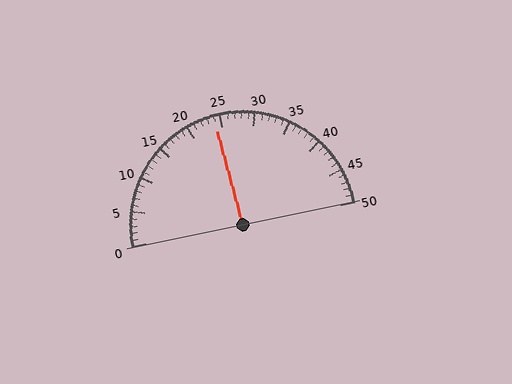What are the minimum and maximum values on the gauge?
The gauge ranges from 0 to 50.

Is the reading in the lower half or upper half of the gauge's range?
The reading is in the lower half of the range (0 to 50).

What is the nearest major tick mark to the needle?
The nearest major tick mark is 25.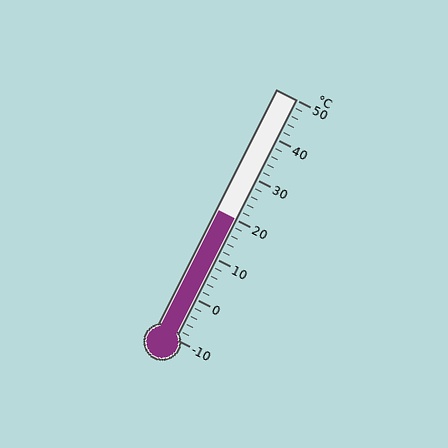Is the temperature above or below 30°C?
The temperature is below 30°C.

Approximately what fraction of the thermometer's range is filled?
The thermometer is filled to approximately 50% of its range.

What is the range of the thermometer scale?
The thermometer scale ranges from -10°C to 50°C.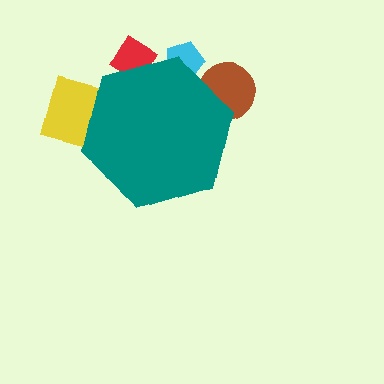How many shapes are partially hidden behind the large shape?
4 shapes are partially hidden.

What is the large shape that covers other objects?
A teal hexagon.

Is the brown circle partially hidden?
Yes, the brown circle is partially hidden behind the teal hexagon.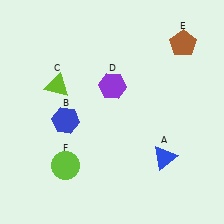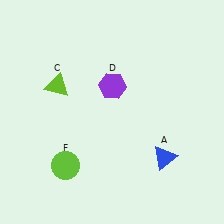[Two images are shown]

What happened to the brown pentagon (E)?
The brown pentagon (E) was removed in Image 2. It was in the top-right area of Image 1.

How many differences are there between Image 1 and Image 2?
There are 2 differences between the two images.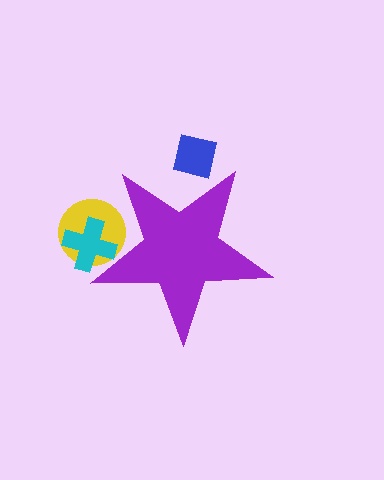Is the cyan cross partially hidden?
Yes, the cyan cross is partially hidden behind the purple star.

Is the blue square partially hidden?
Yes, the blue square is partially hidden behind the purple star.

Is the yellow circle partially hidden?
Yes, the yellow circle is partially hidden behind the purple star.